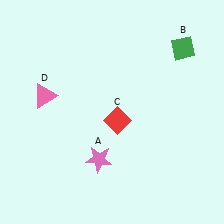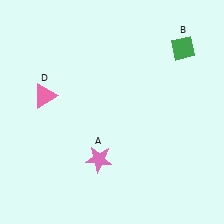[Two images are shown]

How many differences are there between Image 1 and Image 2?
There is 1 difference between the two images.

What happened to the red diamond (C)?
The red diamond (C) was removed in Image 2. It was in the bottom-right area of Image 1.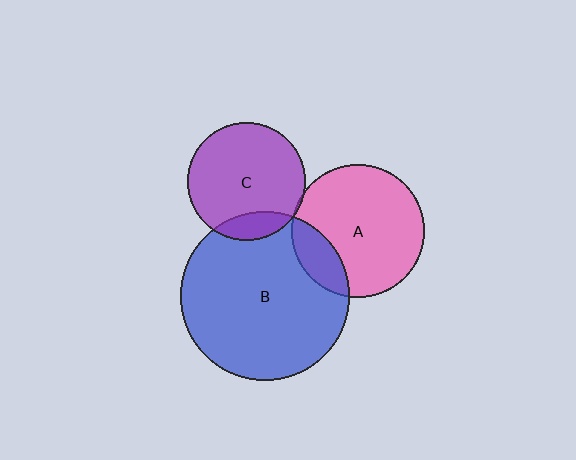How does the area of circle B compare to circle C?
Approximately 2.0 times.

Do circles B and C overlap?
Yes.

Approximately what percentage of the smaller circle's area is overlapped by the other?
Approximately 15%.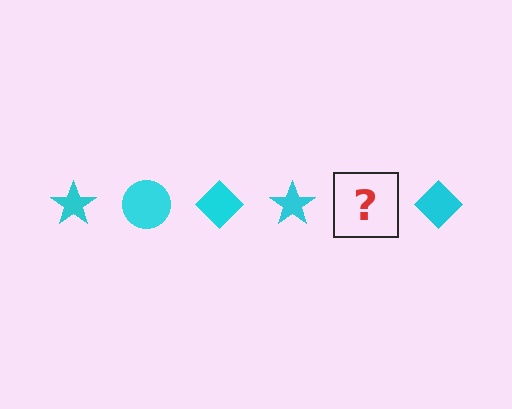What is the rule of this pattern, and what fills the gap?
The rule is that the pattern cycles through star, circle, diamond shapes in cyan. The gap should be filled with a cyan circle.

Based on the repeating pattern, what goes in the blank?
The blank should be a cyan circle.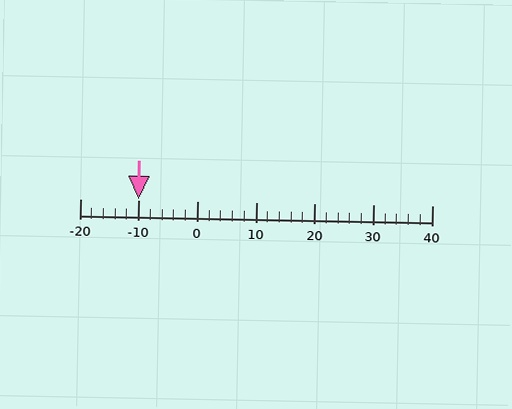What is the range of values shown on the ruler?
The ruler shows values from -20 to 40.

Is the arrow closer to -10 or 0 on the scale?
The arrow is closer to -10.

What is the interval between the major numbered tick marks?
The major tick marks are spaced 10 units apart.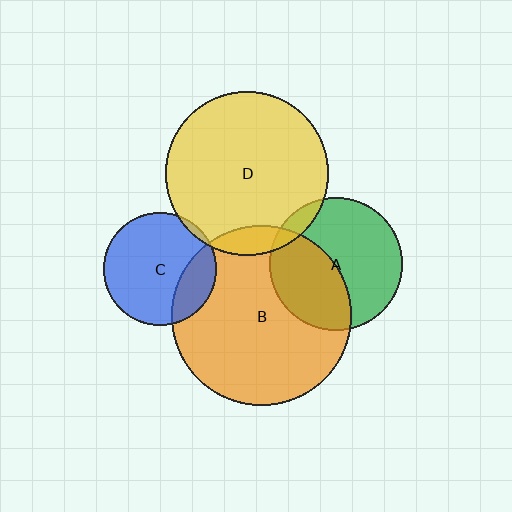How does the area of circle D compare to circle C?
Approximately 2.1 times.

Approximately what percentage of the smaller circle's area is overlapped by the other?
Approximately 20%.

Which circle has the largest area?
Circle B (orange).